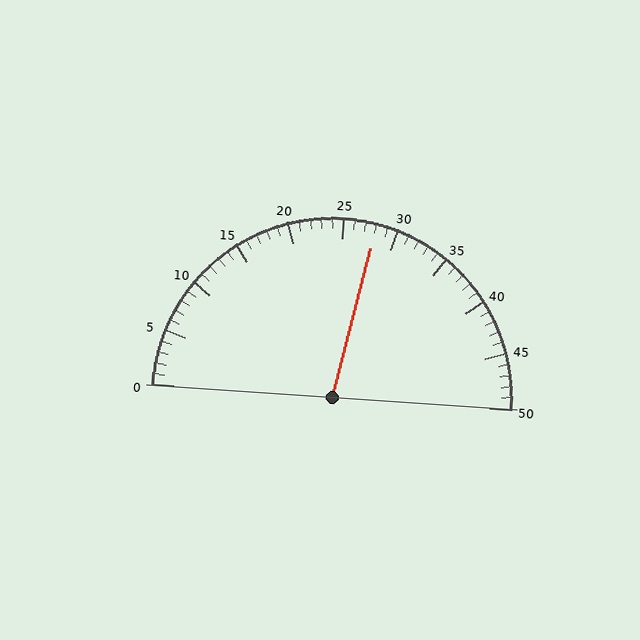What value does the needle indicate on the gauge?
The needle indicates approximately 28.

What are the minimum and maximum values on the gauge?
The gauge ranges from 0 to 50.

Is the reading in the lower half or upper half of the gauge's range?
The reading is in the upper half of the range (0 to 50).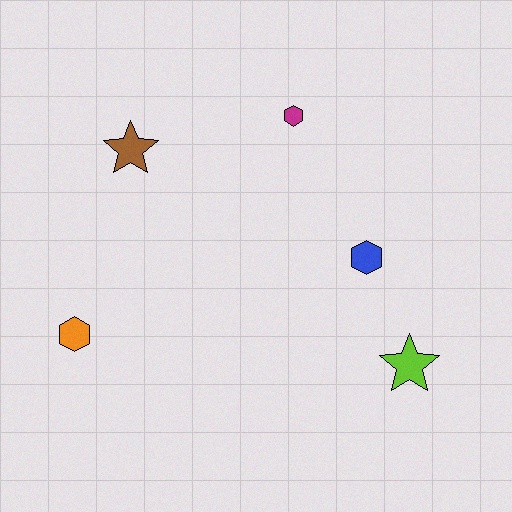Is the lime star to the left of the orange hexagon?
No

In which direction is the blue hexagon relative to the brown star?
The blue hexagon is to the right of the brown star.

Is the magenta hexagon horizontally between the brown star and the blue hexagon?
Yes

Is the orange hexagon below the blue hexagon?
Yes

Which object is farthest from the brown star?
The lime star is farthest from the brown star.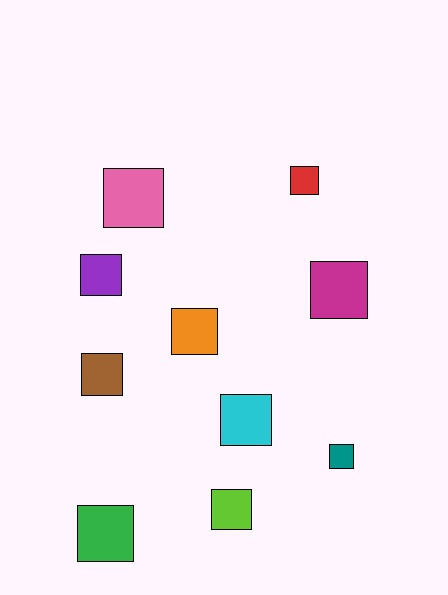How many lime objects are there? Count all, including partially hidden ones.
There is 1 lime object.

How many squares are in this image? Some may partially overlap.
There are 10 squares.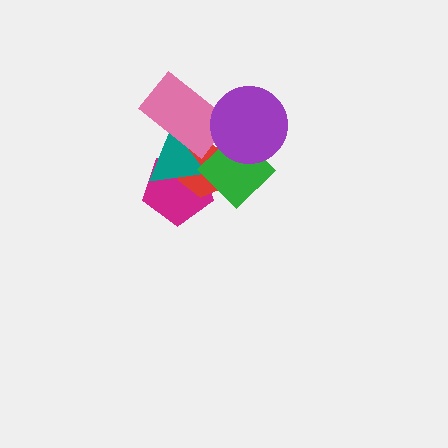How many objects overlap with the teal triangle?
3 objects overlap with the teal triangle.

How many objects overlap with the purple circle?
2 objects overlap with the purple circle.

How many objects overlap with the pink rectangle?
3 objects overlap with the pink rectangle.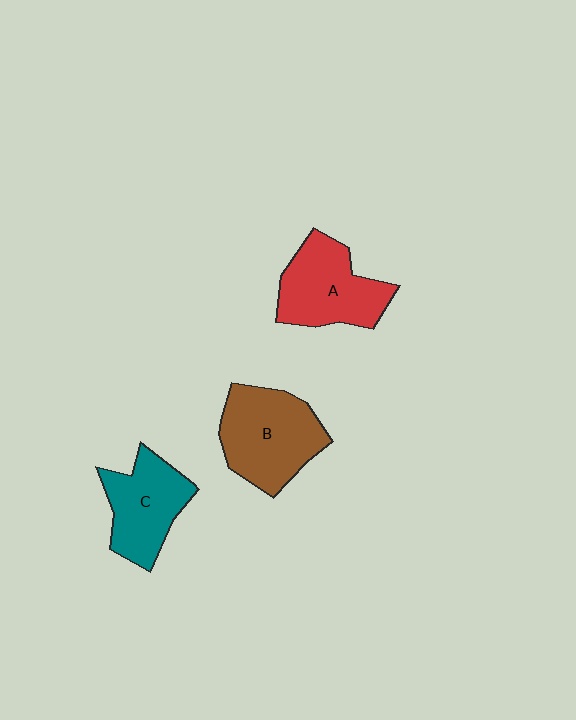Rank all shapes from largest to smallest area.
From largest to smallest: B (brown), A (red), C (teal).